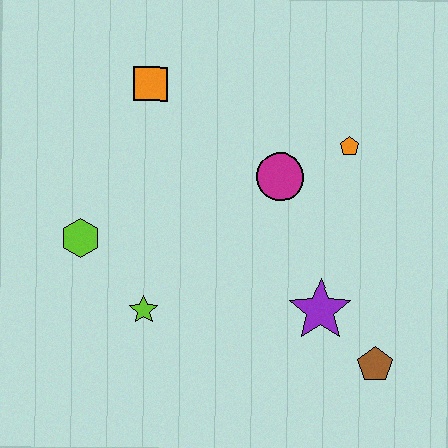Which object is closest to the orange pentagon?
The magenta circle is closest to the orange pentagon.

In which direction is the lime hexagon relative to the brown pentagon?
The lime hexagon is to the left of the brown pentagon.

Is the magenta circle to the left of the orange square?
No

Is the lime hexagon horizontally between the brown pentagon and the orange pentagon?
No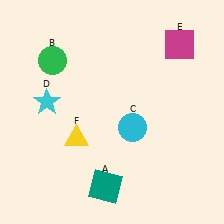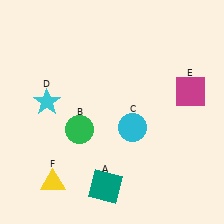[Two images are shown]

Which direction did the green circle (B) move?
The green circle (B) moved down.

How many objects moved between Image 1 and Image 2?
3 objects moved between the two images.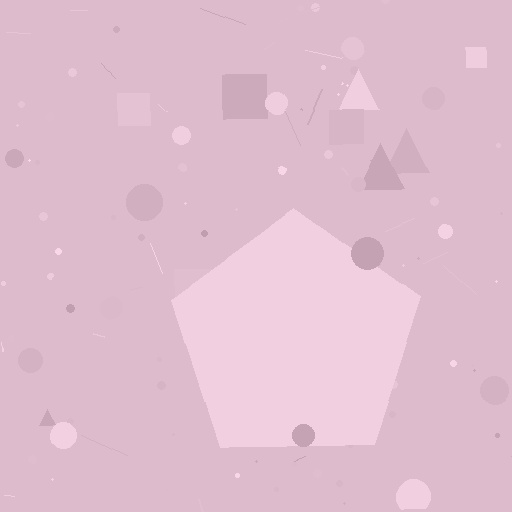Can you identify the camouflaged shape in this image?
The camouflaged shape is a pentagon.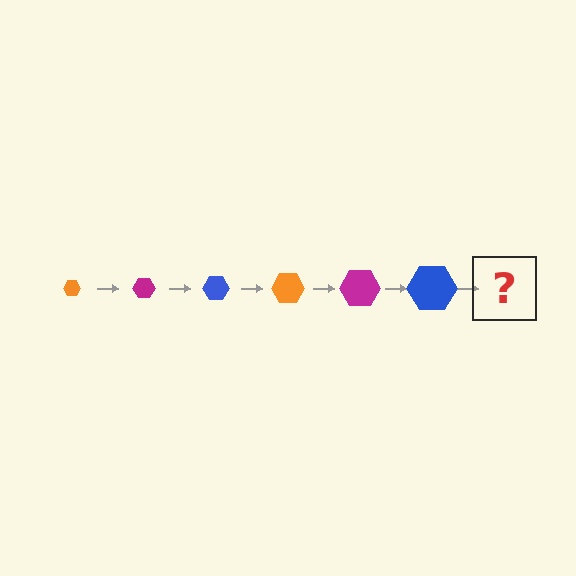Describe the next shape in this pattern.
It should be an orange hexagon, larger than the previous one.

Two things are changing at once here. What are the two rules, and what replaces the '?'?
The two rules are that the hexagon grows larger each step and the color cycles through orange, magenta, and blue. The '?' should be an orange hexagon, larger than the previous one.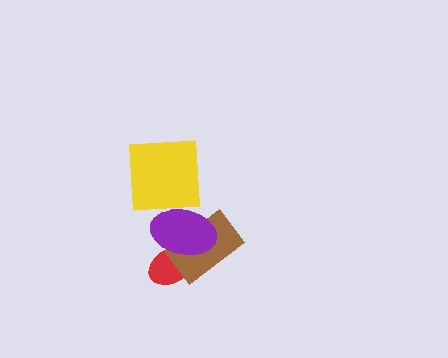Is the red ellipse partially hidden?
Yes, it is partially covered by another shape.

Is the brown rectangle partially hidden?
Yes, it is partially covered by another shape.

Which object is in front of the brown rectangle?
The purple ellipse is in front of the brown rectangle.